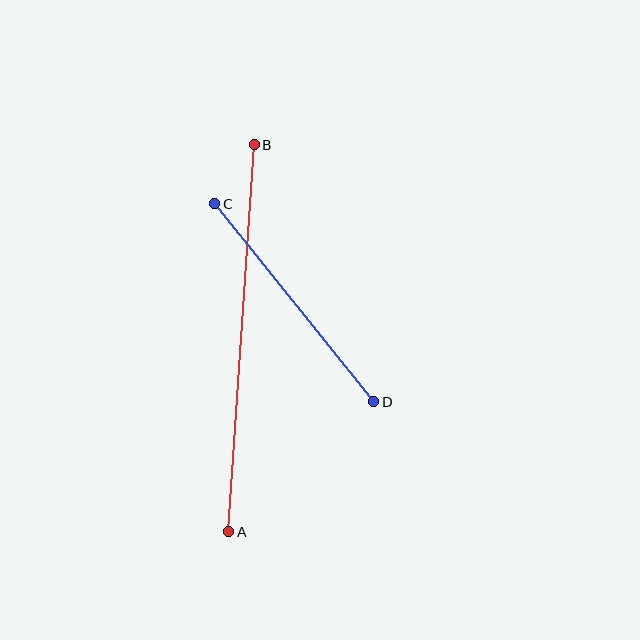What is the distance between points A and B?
The distance is approximately 388 pixels.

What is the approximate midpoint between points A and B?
The midpoint is at approximately (241, 338) pixels.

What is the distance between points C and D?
The distance is approximately 254 pixels.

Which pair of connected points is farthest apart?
Points A and B are farthest apart.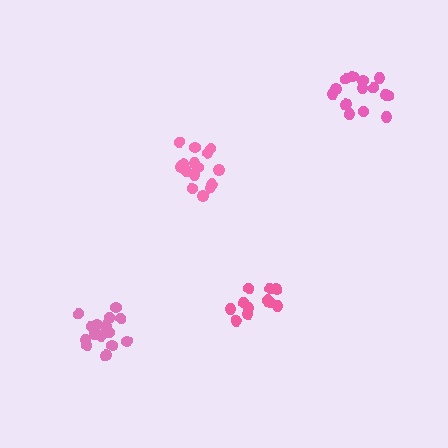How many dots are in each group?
Group 1: 15 dots, Group 2: 16 dots, Group 3: 14 dots, Group 4: 11 dots (56 total).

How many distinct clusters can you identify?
There are 4 distinct clusters.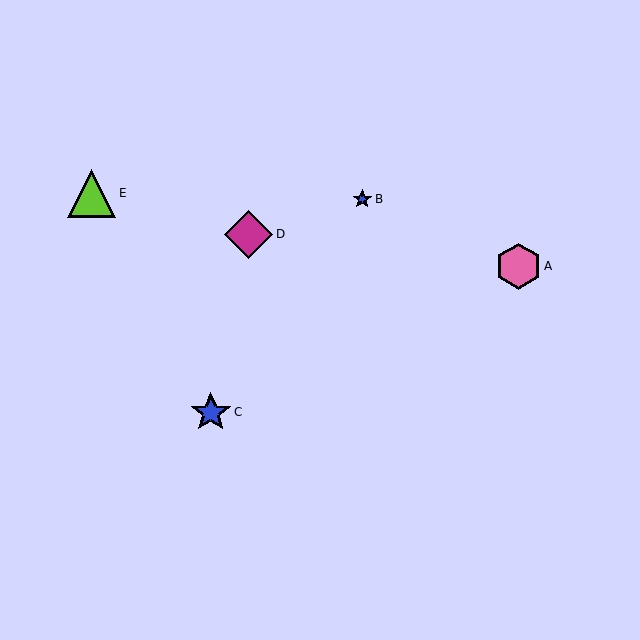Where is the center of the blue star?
The center of the blue star is at (362, 199).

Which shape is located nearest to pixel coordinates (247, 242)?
The magenta diamond (labeled D) at (248, 234) is nearest to that location.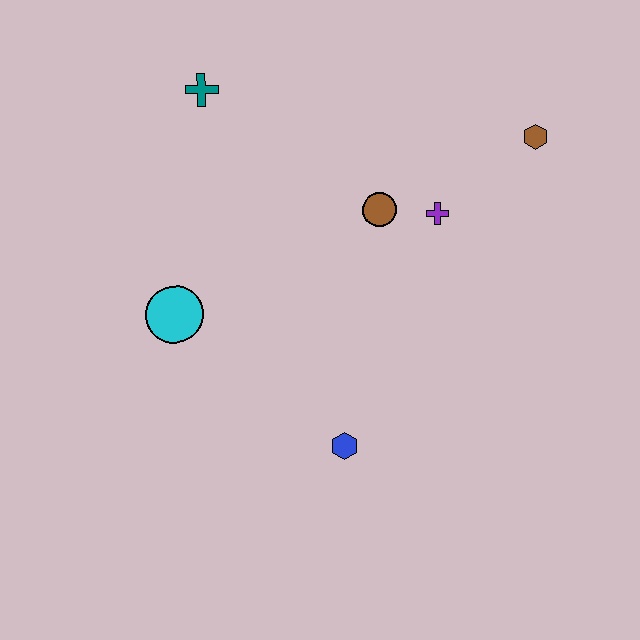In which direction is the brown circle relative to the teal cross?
The brown circle is to the right of the teal cross.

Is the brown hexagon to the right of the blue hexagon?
Yes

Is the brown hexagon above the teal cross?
No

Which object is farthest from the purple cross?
The cyan circle is farthest from the purple cross.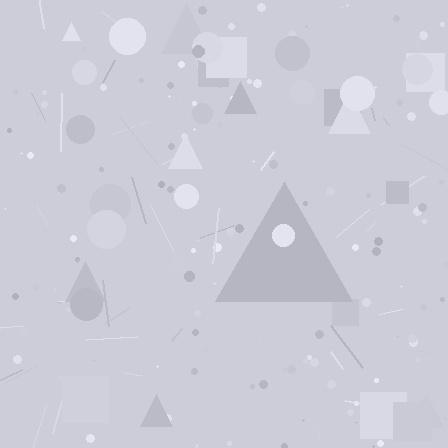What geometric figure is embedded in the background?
A triangle is embedded in the background.